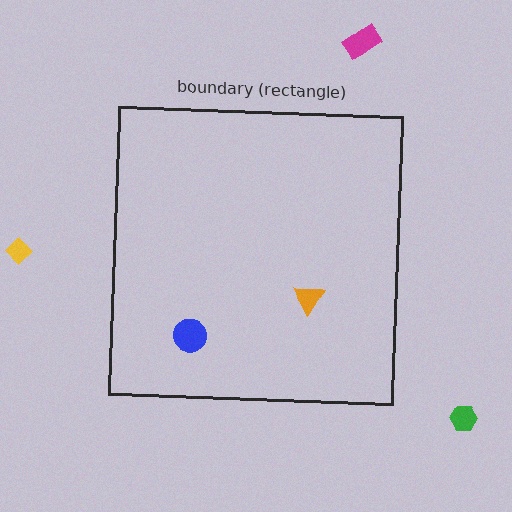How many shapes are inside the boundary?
2 inside, 3 outside.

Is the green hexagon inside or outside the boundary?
Outside.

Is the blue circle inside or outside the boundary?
Inside.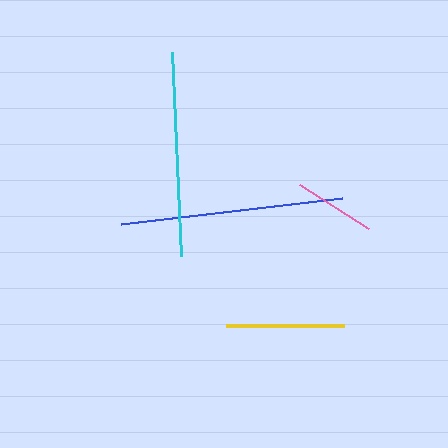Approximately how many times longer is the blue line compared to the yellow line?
The blue line is approximately 1.9 times the length of the yellow line.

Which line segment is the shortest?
The pink line is the shortest at approximately 83 pixels.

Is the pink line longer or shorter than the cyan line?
The cyan line is longer than the pink line.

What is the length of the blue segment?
The blue segment is approximately 223 pixels long.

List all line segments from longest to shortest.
From longest to shortest: blue, cyan, yellow, pink.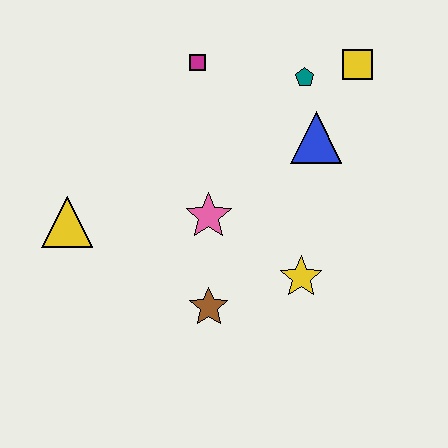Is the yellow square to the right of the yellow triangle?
Yes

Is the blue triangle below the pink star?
No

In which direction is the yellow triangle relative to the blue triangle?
The yellow triangle is to the left of the blue triangle.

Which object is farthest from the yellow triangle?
The yellow square is farthest from the yellow triangle.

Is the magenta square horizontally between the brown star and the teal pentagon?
No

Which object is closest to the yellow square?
The teal pentagon is closest to the yellow square.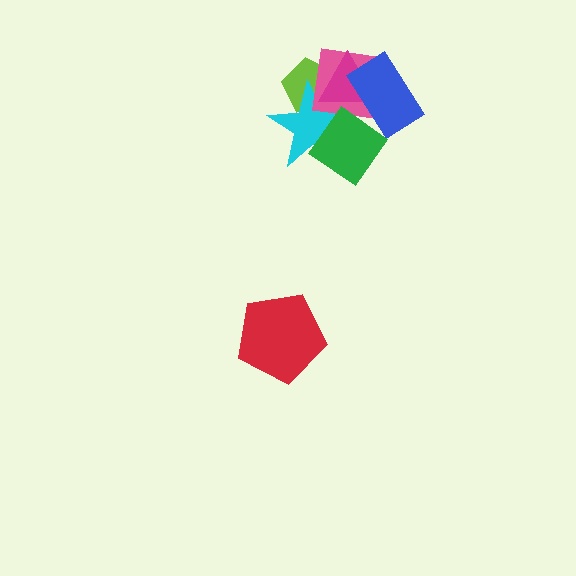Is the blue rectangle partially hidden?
Yes, it is partially covered by another shape.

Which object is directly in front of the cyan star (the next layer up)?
The pink square is directly in front of the cyan star.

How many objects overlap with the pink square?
5 objects overlap with the pink square.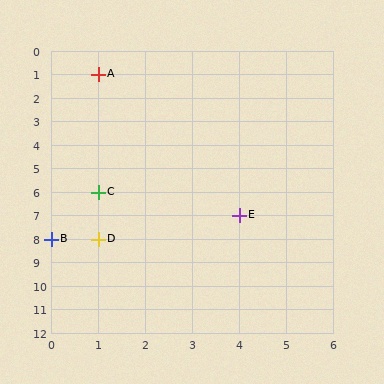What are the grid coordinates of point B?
Point B is at grid coordinates (0, 8).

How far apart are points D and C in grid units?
Points D and C are 2 rows apart.